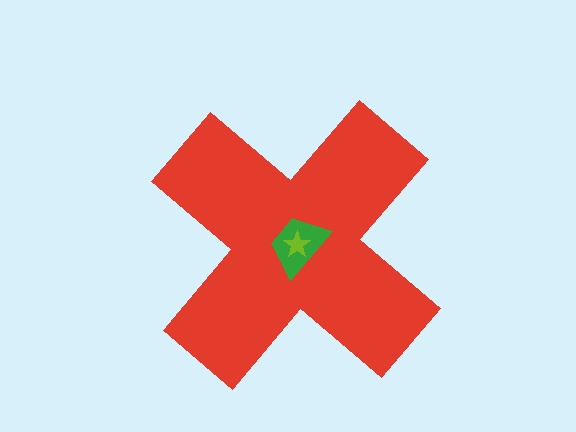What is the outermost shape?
The red cross.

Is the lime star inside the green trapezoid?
Yes.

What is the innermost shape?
The lime star.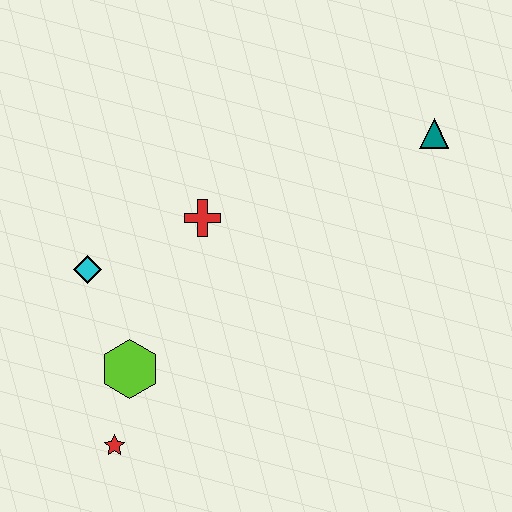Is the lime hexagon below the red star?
No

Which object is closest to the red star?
The lime hexagon is closest to the red star.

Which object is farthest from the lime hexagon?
The teal triangle is farthest from the lime hexagon.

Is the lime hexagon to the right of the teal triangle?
No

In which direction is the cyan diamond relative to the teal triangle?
The cyan diamond is to the left of the teal triangle.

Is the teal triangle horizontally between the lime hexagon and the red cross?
No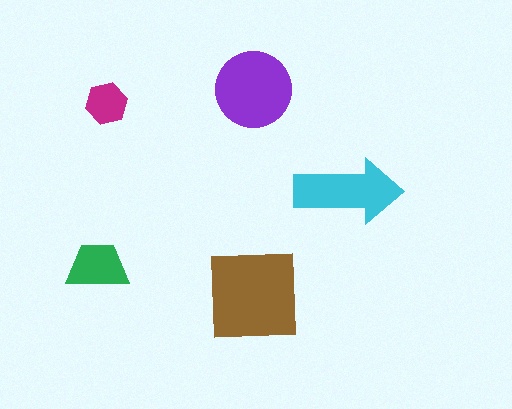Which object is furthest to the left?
The green trapezoid is leftmost.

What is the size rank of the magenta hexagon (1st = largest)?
5th.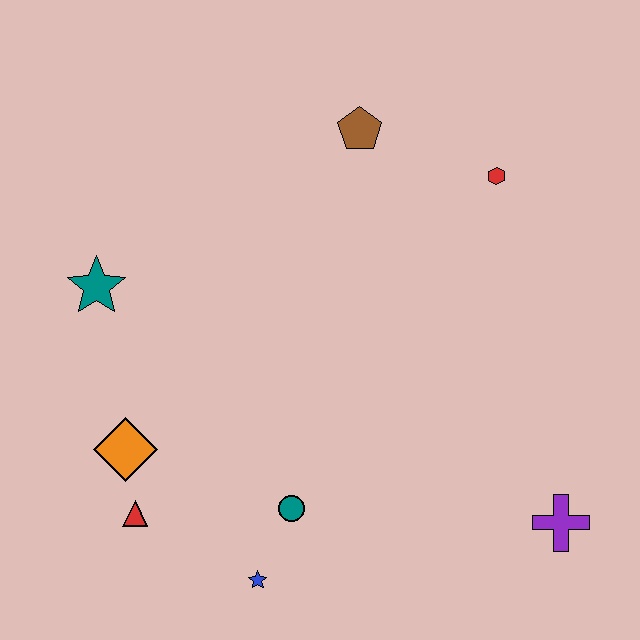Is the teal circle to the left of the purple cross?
Yes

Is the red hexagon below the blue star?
No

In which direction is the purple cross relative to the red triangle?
The purple cross is to the right of the red triangle.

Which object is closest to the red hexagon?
The brown pentagon is closest to the red hexagon.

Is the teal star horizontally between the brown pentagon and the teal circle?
No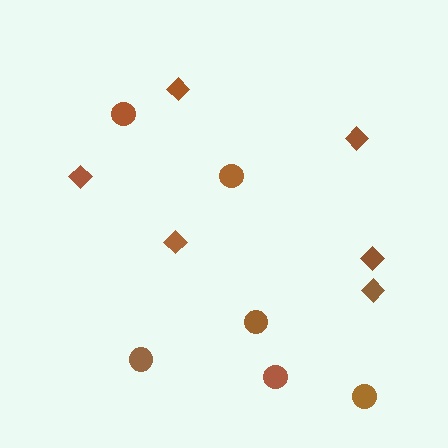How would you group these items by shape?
There are 2 groups: one group of circles (6) and one group of diamonds (6).